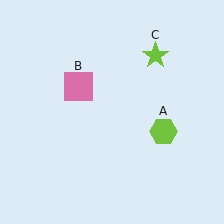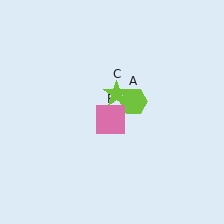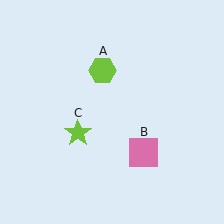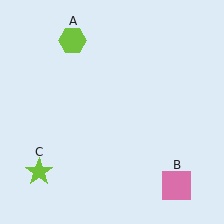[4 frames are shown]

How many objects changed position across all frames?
3 objects changed position: lime hexagon (object A), pink square (object B), lime star (object C).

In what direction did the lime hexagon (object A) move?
The lime hexagon (object A) moved up and to the left.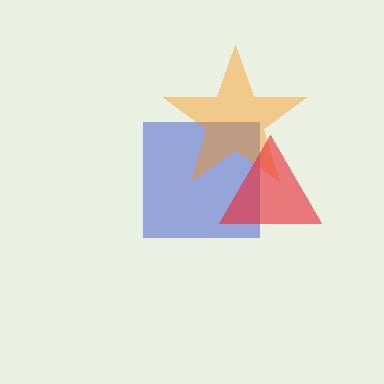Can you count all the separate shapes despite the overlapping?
Yes, there are 3 separate shapes.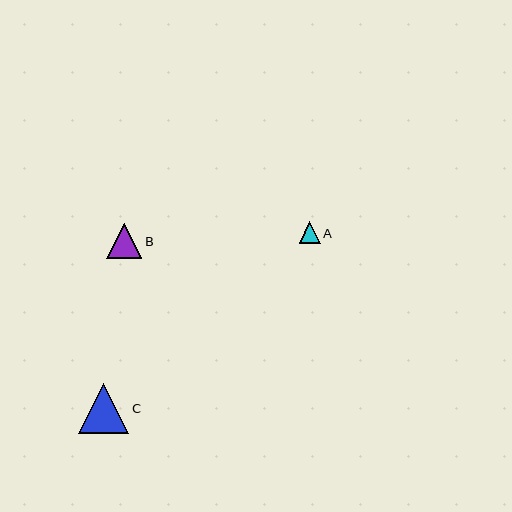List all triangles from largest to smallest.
From largest to smallest: C, B, A.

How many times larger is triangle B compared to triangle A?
Triangle B is approximately 1.6 times the size of triangle A.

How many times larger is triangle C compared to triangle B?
Triangle C is approximately 1.4 times the size of triangle B.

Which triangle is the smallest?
Triangle A is the smallest with a size of approximately 21 pixels.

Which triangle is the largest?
Triangle C is the largest with a size of approximately 50 pixels.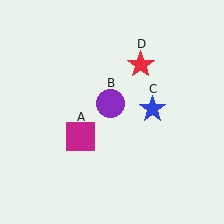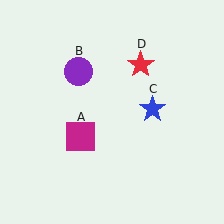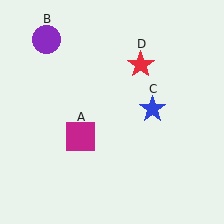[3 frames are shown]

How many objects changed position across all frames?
1 object changed position: purple circle (object B).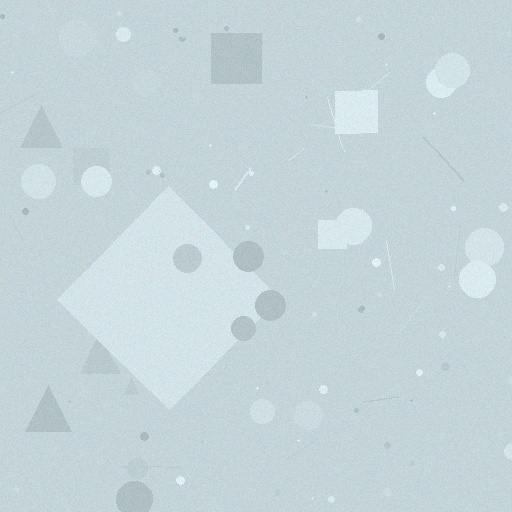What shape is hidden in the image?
A diamond is hidden in the image.